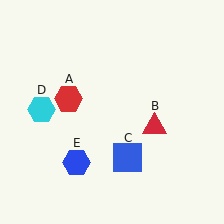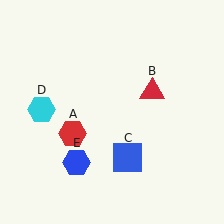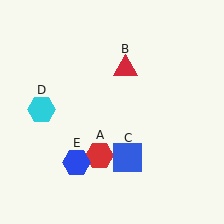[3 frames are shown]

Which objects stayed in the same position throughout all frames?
Blue square (object C) and cyan hexagon (object D) and blue hexagon (object E) remained stationary.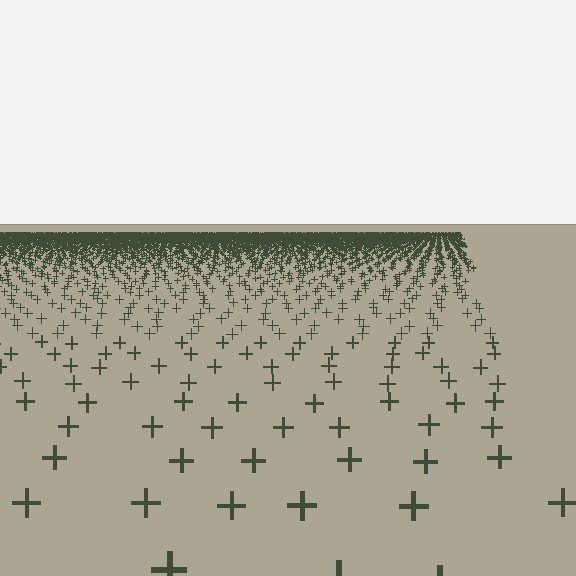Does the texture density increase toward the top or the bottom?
Density increases toward the top.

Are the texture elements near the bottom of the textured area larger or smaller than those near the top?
Larger. Near the bottom, elements are closer to the viewer and appear at a bigger on-screen size.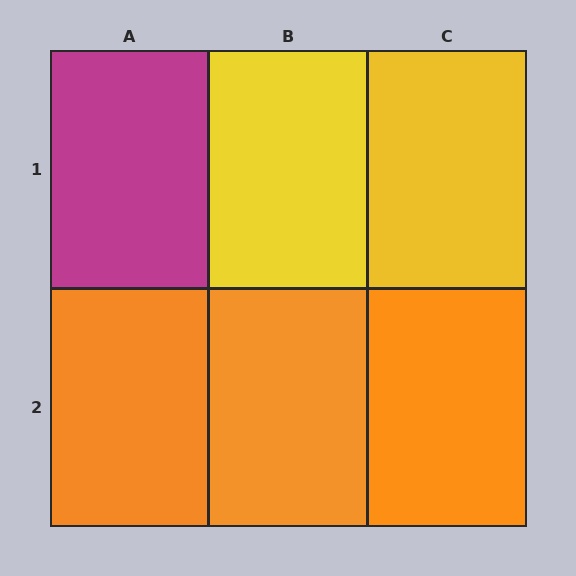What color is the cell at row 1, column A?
Magenta.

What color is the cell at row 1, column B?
Yellow.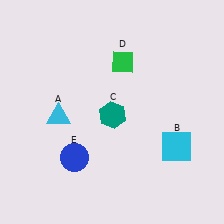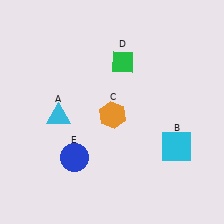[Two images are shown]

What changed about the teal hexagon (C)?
In Image 1, C is teal. In Image 2, it changed to orange.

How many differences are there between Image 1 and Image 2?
There is 1 difference between the two images.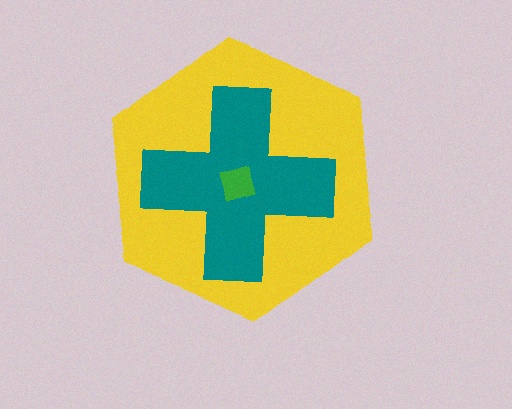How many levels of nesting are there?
3.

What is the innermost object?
The green diamond.